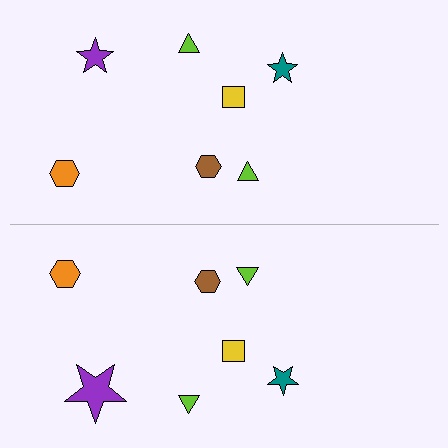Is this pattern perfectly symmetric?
No, the pattern is not perfectly symmetric. The purple star on the bottom side has a different size than its mirror counterpart.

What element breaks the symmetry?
The purple star on the bottom side has a different size than its mirror counterpart.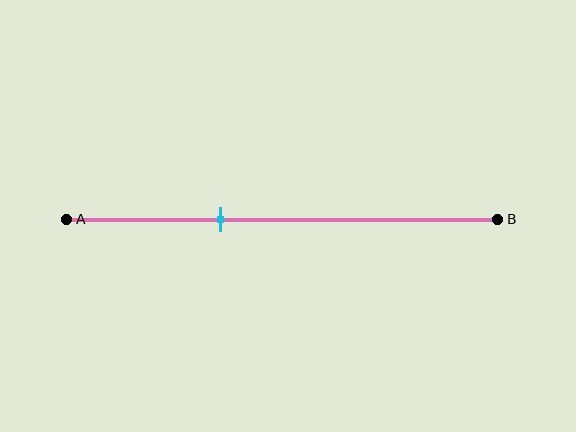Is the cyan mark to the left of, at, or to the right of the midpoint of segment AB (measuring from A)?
The cyan mark is to the left of the midpoint of segment AB.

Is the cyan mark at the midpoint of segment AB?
No, the mark is at about 35% from A, not at the 50% midpoint.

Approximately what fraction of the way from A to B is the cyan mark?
The cyan mark is approximately 35% of the way from A to B.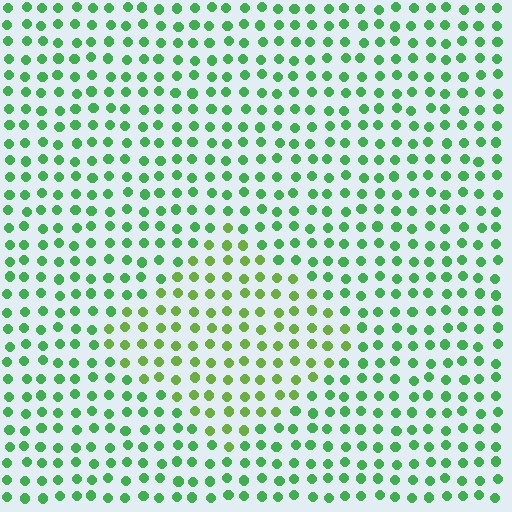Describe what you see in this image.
The image is filled with small green elements in a uniform arrangement. A diamond-shaped region is visible where the elements are tinted to a slightly different hue, forming a subtle color boundary.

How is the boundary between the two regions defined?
The boundary is defined purely by a slight shift in hue (about 32 degrees). Spacing, size, and orientation are identical on both sides.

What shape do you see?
I see a diamond.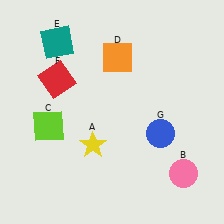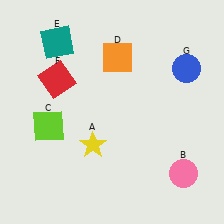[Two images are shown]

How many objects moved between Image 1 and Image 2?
1 object moved between the two images.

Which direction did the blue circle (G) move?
The blue circle (G) moved up.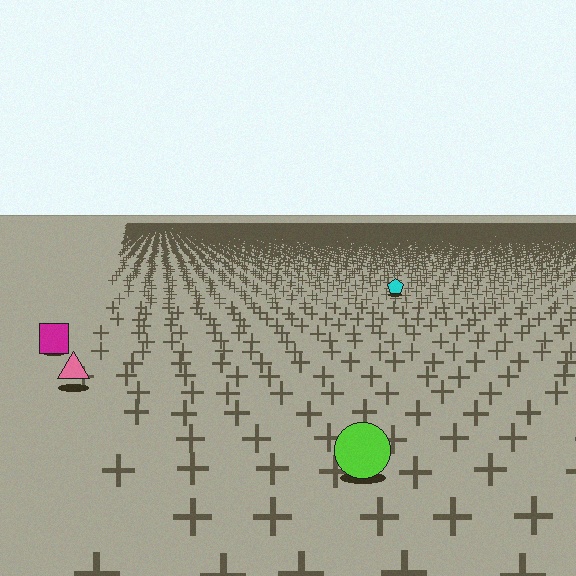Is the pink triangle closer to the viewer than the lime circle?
No. The lime circle is closer — you can tell from the texture gradient: the ground texture is coarser near it.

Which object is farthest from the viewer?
The cyan pentagon is farthest from the viewer. It appears smaller and the ground texture around it is denser.